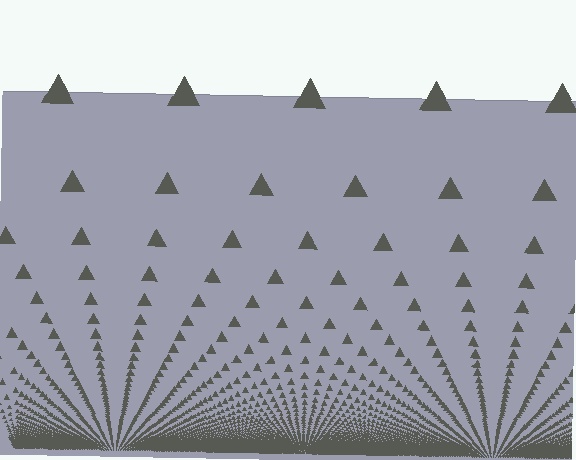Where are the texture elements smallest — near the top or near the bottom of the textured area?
Near the bottom.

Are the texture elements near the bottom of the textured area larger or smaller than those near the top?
Smaller. The gradient is inverted — elements near the bottom are smaller and denser.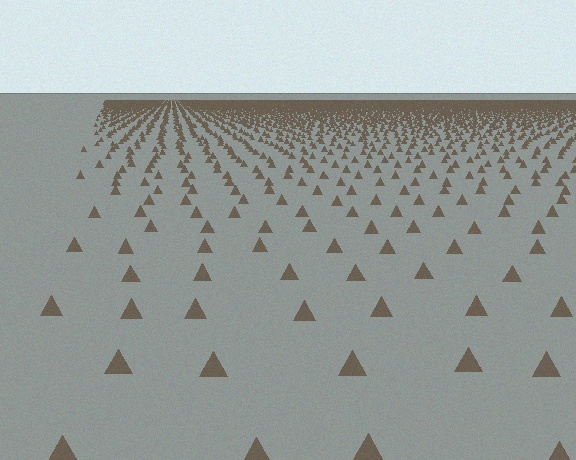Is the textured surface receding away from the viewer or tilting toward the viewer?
The surface is receding away from the viewer. Texture elements get smaller and denser toward the top.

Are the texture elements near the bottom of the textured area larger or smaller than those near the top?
Larger. Near the bottom, elements are closer to the viewer and appear at a bigger on-screen size.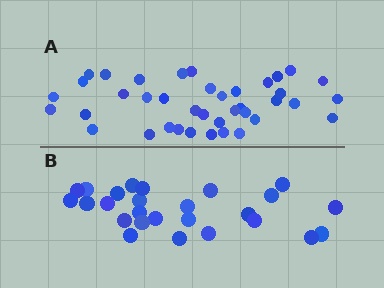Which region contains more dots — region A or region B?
Region A (the top region) has more dots.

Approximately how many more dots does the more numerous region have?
Region A has approximately 15 more dots than region B.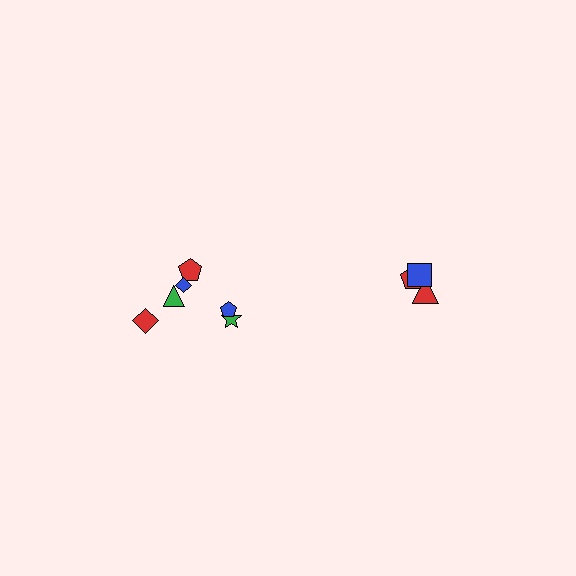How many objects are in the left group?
There are 6 objects.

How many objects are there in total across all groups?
There are 9 objects.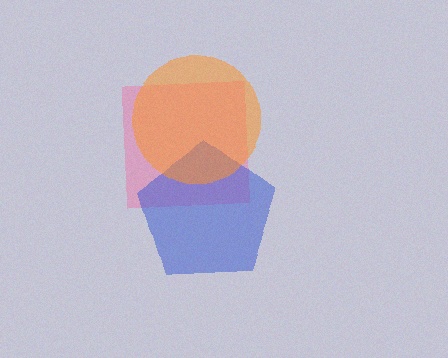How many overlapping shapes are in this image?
There are 3 overlapping shapes in the image.